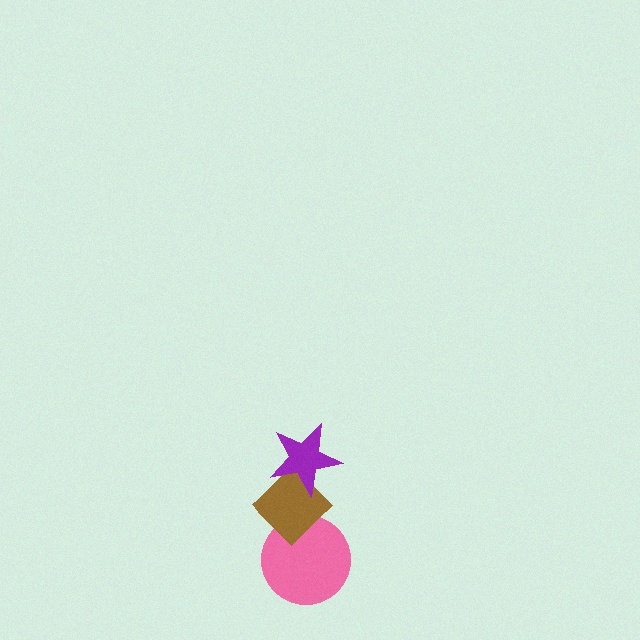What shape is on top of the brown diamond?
The purple star is on top of the brown diamond.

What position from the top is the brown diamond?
The brown diamond is 2nd from the top.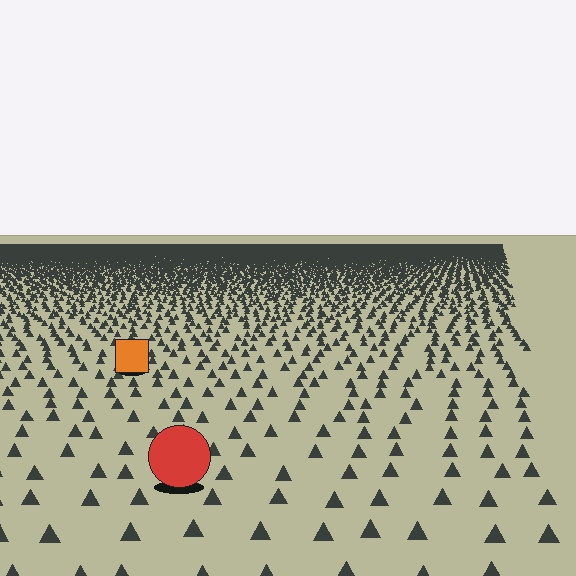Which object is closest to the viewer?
The red circle is closest. The texture marks near it are larger and more spread out.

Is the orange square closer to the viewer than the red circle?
No. The red circle is closer — you can tell from the texture gradient: the ground texture is coarser near it.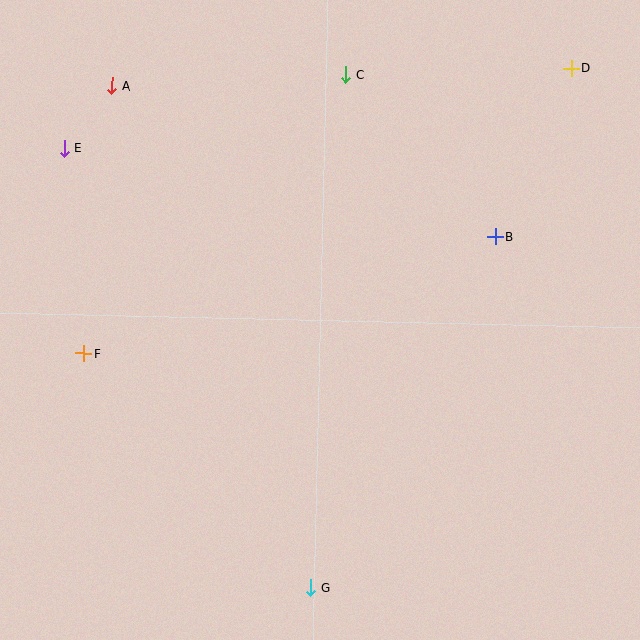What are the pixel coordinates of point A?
Point A is at (112, 86).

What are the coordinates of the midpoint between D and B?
The midpoint between D and B is at (533, 152).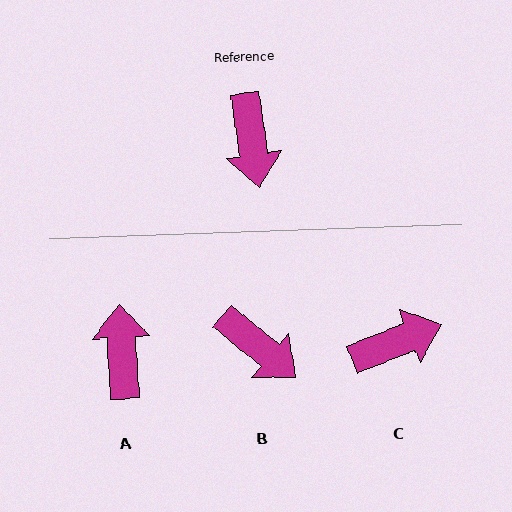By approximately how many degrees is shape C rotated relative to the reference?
Approximately 104 degrees counter-clockwise.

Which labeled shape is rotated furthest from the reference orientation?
A, about 175 degrees away.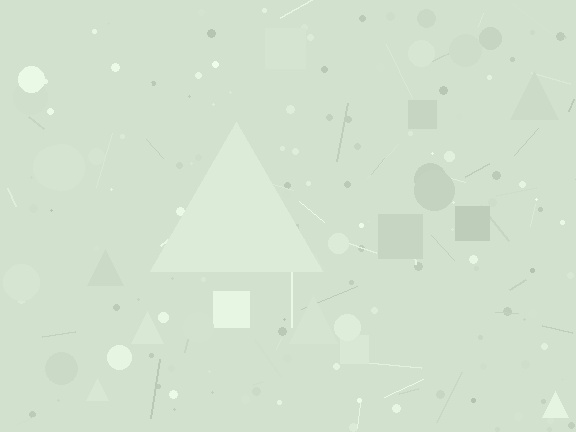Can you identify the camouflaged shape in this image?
The camouflaged shape is a triangle.